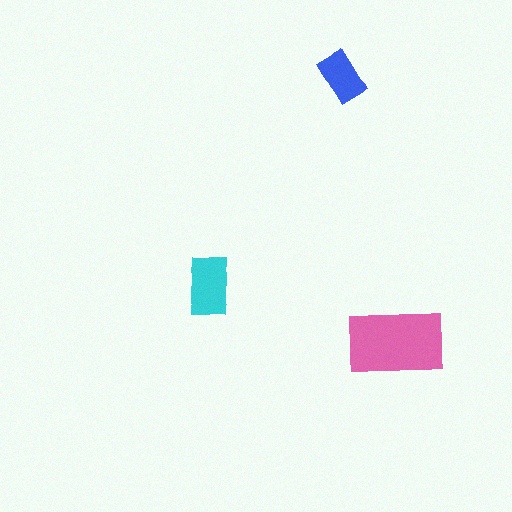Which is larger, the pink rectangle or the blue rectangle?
The pink one.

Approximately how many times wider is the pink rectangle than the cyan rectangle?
About 1.5 times wider.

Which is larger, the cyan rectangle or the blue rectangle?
The cyan one.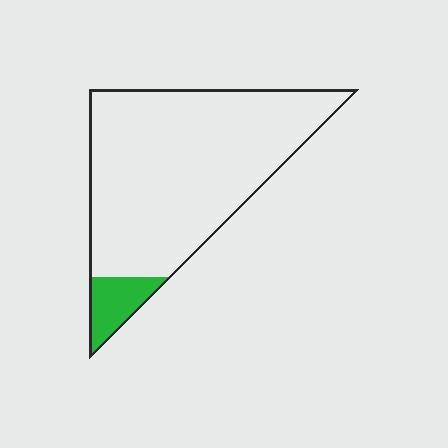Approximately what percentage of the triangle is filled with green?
Approximately 10%.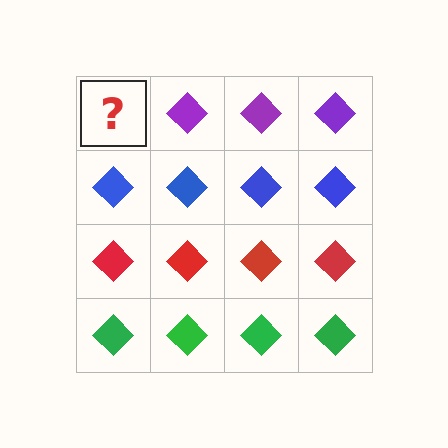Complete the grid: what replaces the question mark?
The question mark should be replaced with a purple diamond.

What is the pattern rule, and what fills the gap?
The rule is that each row has a consistent color. The gap should be filled with a purple diamond.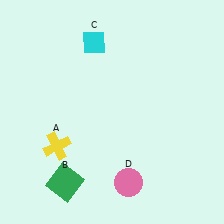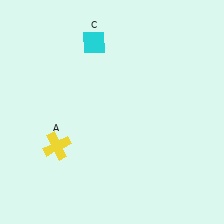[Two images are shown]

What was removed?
The pink circle (D), the green square (B) were removed in Image 2.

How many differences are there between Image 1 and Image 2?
There are 2 differences between the two images.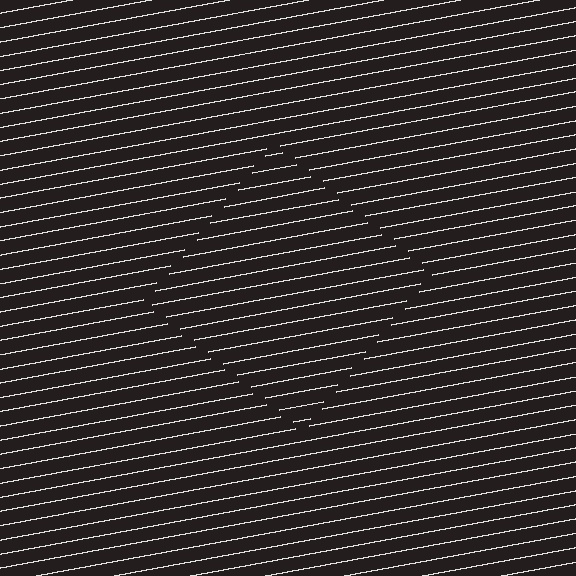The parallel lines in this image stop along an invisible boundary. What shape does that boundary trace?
An illusory square. The interior of the shape contains the same grating, shifted by half a period — the contour is defined by the phase discontinuity where line-ends from the inner and outer gratings abut.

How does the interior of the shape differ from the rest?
The interior of the shape contains the same grating, shifted by half a period — the contour is defined by the phase discontinuity where line-ends from the inner and outer gratings abut.